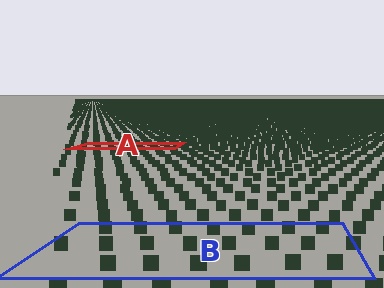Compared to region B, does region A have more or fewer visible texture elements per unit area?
Region A has more texture elements per unit area — they are packed more densely because it is farther away.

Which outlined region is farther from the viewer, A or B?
Region A is farther from the viewer — the texture elements inside it appear smaller and more densely packed.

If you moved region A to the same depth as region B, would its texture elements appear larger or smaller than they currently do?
They would appear larger. At a closer depth, the same texture elements are projected at a bigger on-screen size.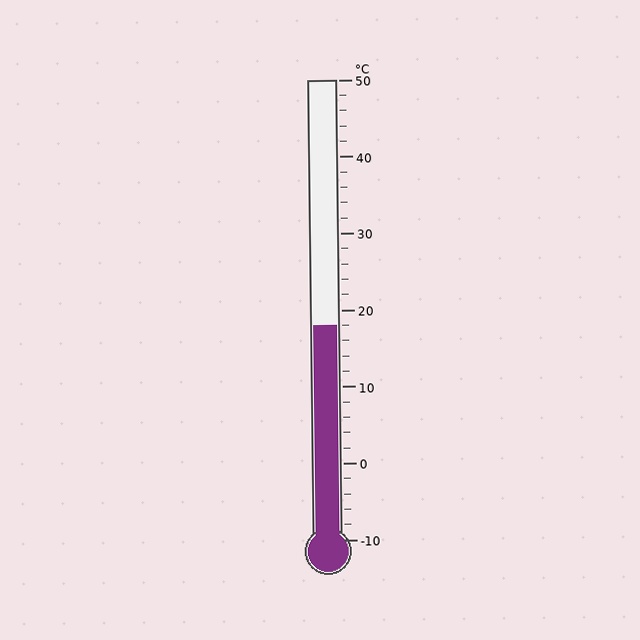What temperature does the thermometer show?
The thermometer shows approximately 18°C.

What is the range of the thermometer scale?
The thermometer scale ranges from -10°C to 50°C.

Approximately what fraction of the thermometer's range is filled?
The thermometer is filled to approximately 45% of its range.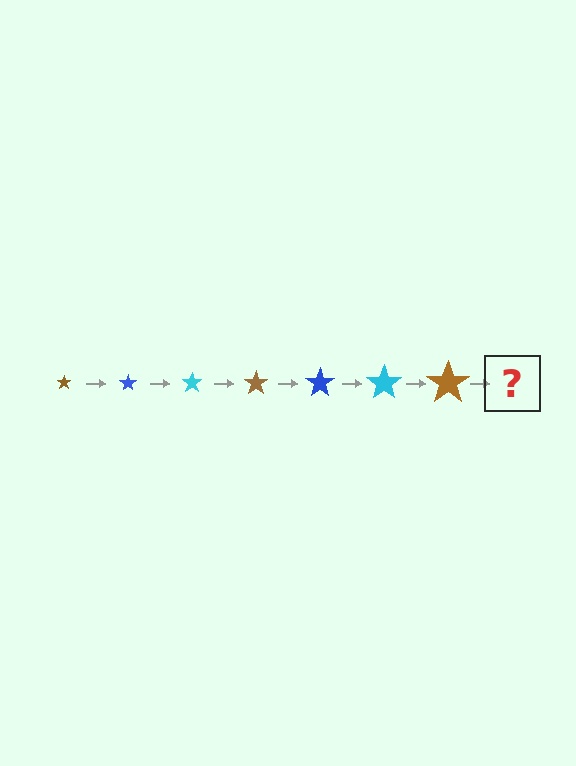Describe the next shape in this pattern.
It should be a blue star, larger than the previous one.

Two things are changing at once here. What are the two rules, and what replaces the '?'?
The two rules are that the star grows larger each step and the color cycles through brown, blue, and cyan. The '?' should be a blue star, larger than the previous one.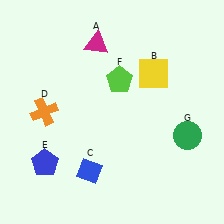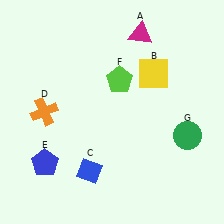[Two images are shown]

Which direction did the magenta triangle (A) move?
The magenta triangle (A) moved right.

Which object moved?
The magenta triangle (A) moved right.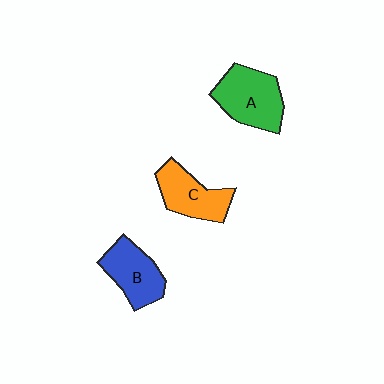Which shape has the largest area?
Shape A (green).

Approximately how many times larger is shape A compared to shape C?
Approximately 1.2 times.